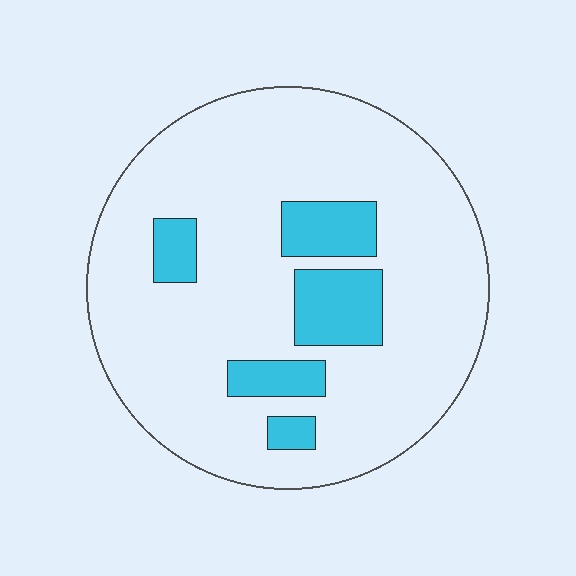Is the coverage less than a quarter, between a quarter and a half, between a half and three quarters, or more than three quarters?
Less than a quarter.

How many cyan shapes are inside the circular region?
5.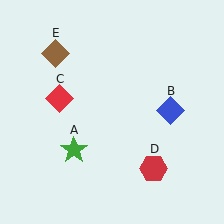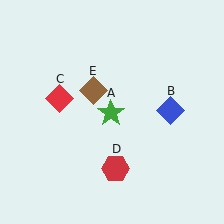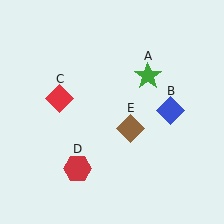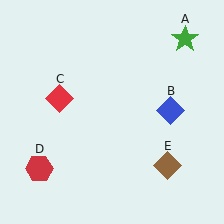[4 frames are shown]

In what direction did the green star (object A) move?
The green star (object A) moved up and to the right.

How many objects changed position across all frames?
3 objects changed position: green star (object A), red hexagon (object D), brown diamond (object E).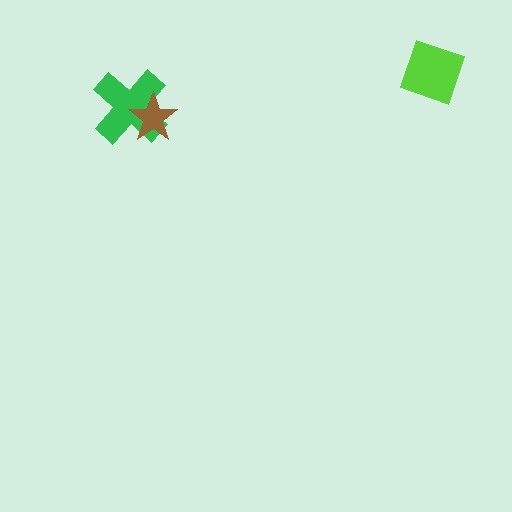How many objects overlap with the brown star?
1 object overlaps with the brown star.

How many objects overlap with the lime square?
0 objects overlap with the lime square.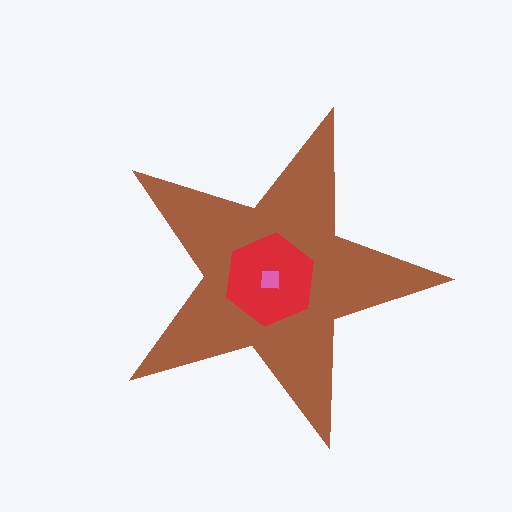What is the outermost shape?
The brown star.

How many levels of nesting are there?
3.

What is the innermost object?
The pink square.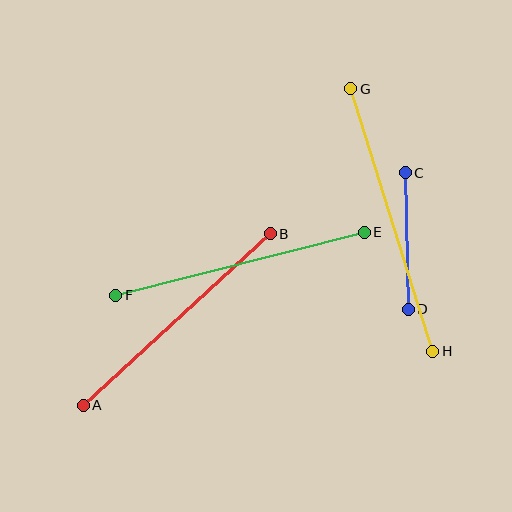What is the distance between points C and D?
The distance is approximately 137 pixels.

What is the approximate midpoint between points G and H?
The midpoint is at approximately (392, 220) pixels.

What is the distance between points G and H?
The distance is approximately 275 pixels.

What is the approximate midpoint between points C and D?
The midpoint is at approximately (407, 241) pixels.